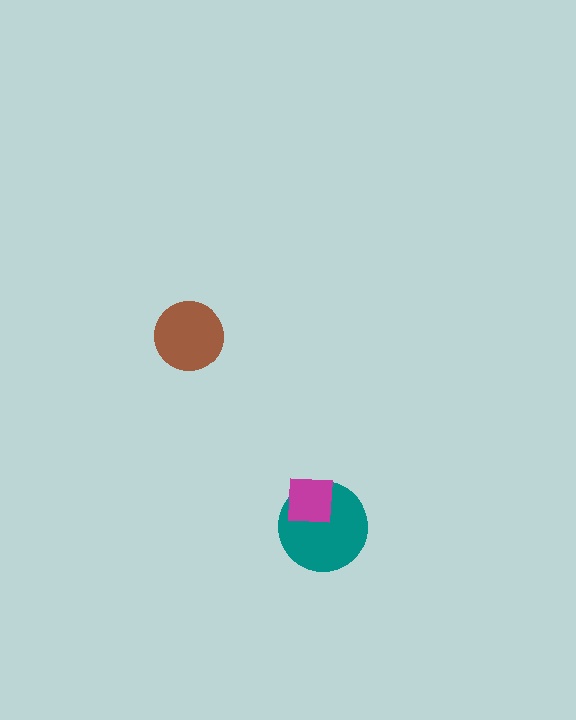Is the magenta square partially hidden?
No, no other shape covers it.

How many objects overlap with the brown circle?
0 objects overlap with the brown circle.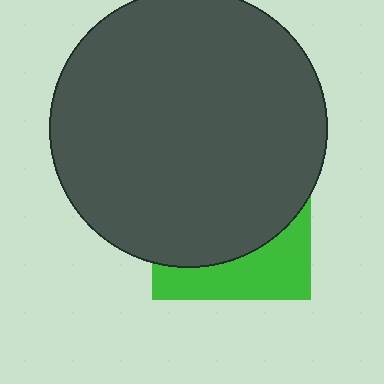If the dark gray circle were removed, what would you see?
You would see the complete green square.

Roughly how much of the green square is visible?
A small part of it is visible (roughly 31%).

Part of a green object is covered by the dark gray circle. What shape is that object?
It is a square.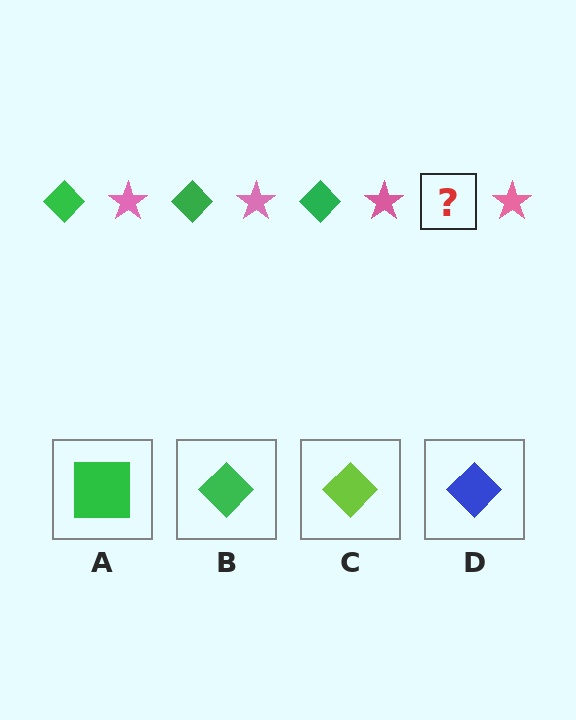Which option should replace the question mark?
Option B.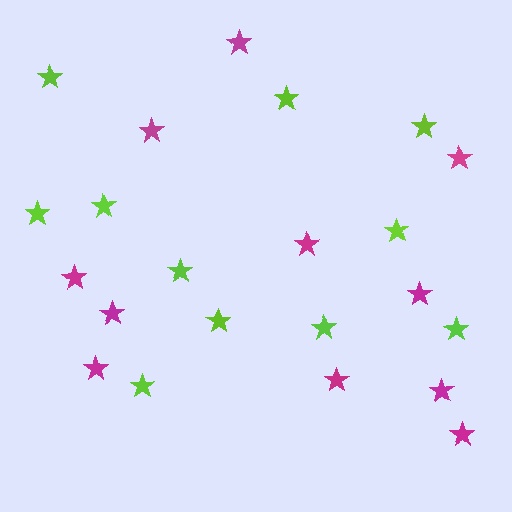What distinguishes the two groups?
There are 2 groups: one group of lime stars (11) and one group of magenta stars (11).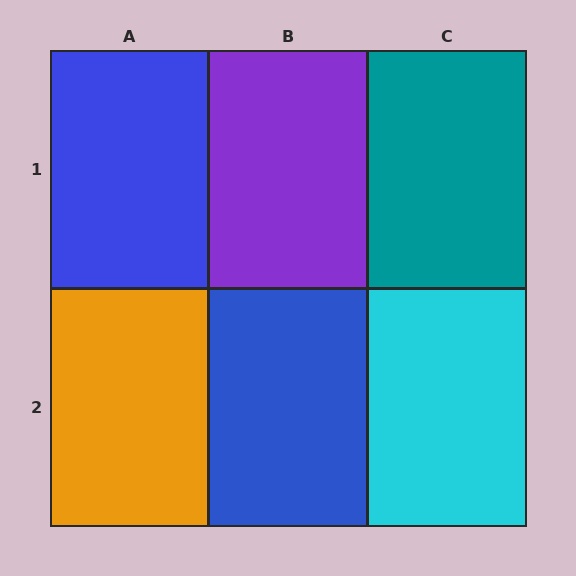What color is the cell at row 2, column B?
Blue.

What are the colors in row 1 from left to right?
Blue, purple, teal.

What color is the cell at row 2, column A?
Orange.